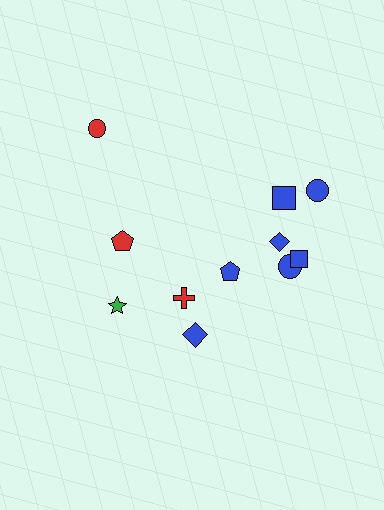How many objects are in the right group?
There are 7 objects.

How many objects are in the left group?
There are 4 objects.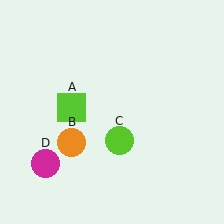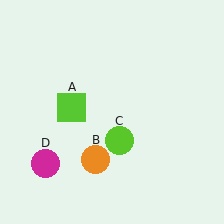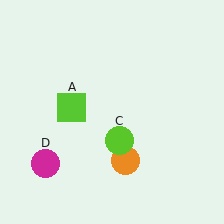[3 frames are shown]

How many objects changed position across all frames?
1 object changed position: orange circle (object B).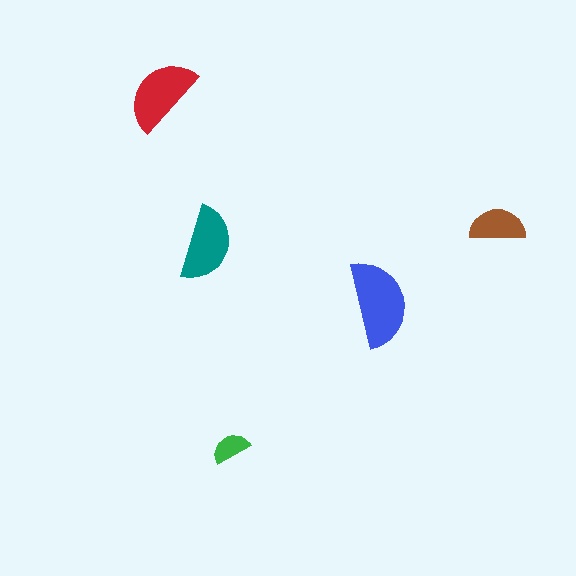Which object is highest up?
The red semicircle is topmost.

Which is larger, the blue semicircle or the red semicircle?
The blue one.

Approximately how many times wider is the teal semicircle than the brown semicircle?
About 1.5 times wider.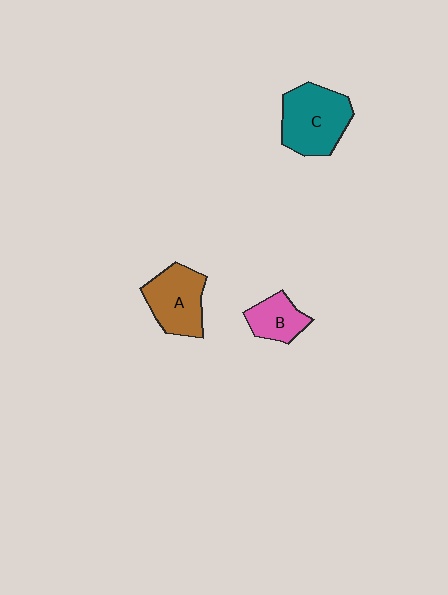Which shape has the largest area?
Shape C (teal).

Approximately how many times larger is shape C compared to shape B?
Approximately 1.9 times.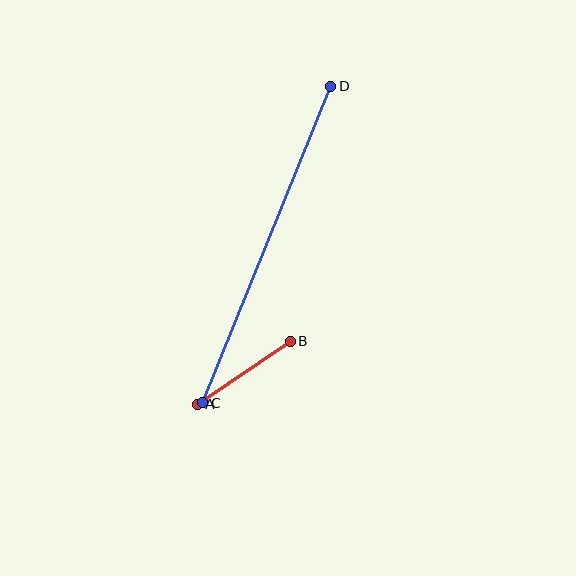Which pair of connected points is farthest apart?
Points C and D are farthest apart.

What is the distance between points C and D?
The distance is approximately 341 pixels.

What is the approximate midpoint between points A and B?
The midpoint is at approximately (244, 373) pixels.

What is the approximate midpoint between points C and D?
The midpoint is at approximately (267, 245) pixels.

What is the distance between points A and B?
The distance is approximately 112 pixels.